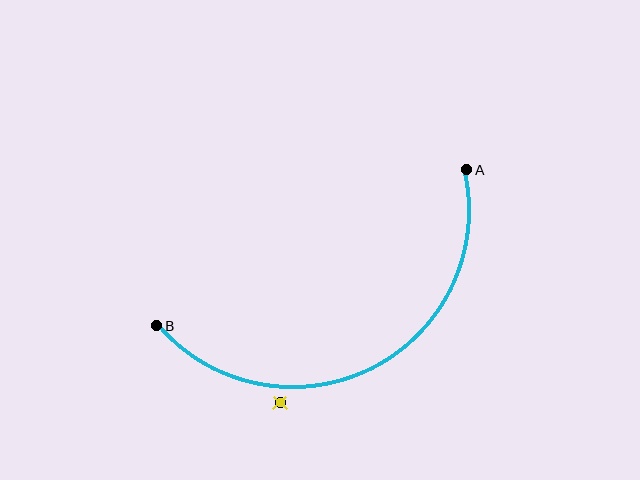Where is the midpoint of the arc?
The arc midpoint is the point on the curve farthest from the straight line joining A and B. It sits below that line.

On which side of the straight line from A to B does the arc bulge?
The arc bulges below the straight line connecting A and B.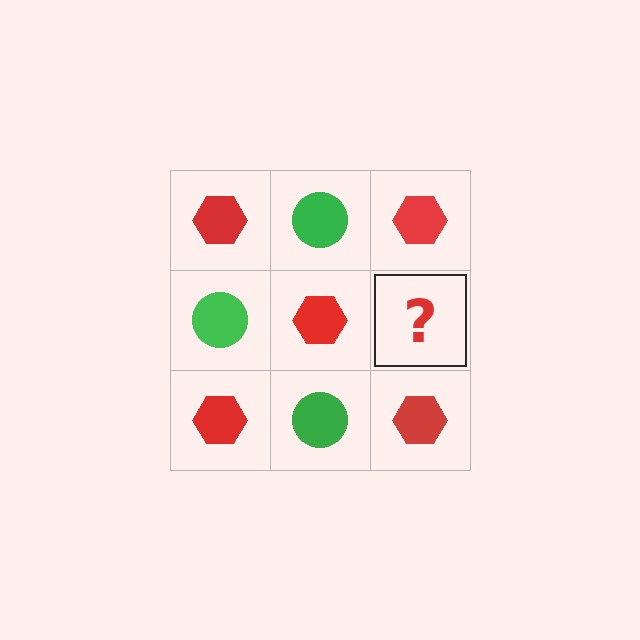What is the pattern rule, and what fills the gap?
The rule is that it alternates red hexagon and green circle in a checkerboard pattern. The gap should be filled with a green circle.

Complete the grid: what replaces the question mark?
The question mark should be replaced with a green circle.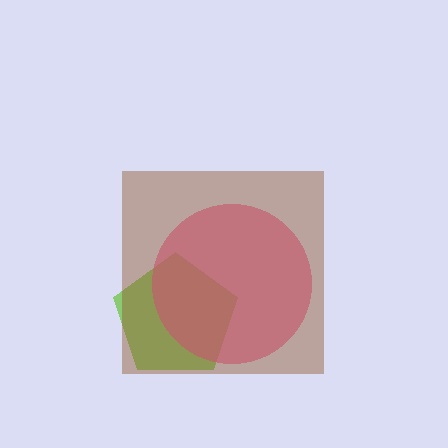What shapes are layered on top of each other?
The layered shapes are: a lime pentagon, a pink circle, a brown square.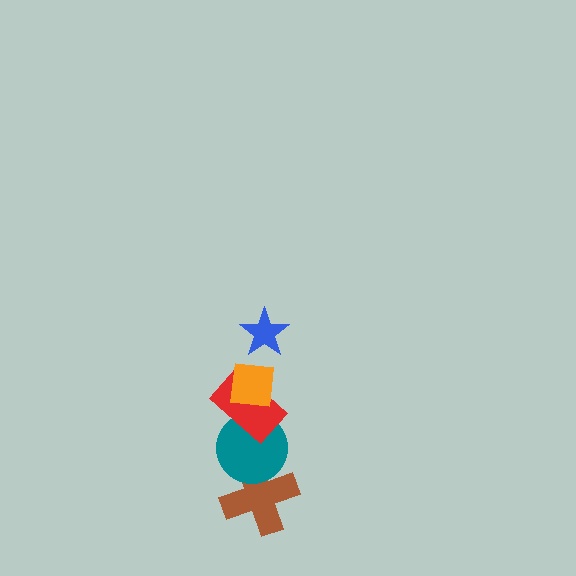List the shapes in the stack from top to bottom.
From top to bottom: the blue star, the orange square, the red rectangle, the teal circle, the brown cross.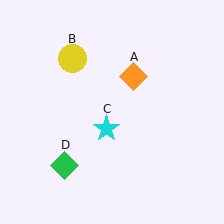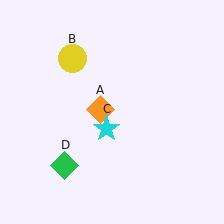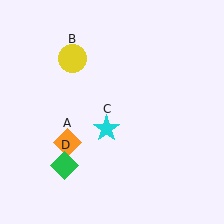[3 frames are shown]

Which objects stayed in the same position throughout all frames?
Yellow circle (object B) and cyan star (object C) and green diamond (object D) remained stationary.